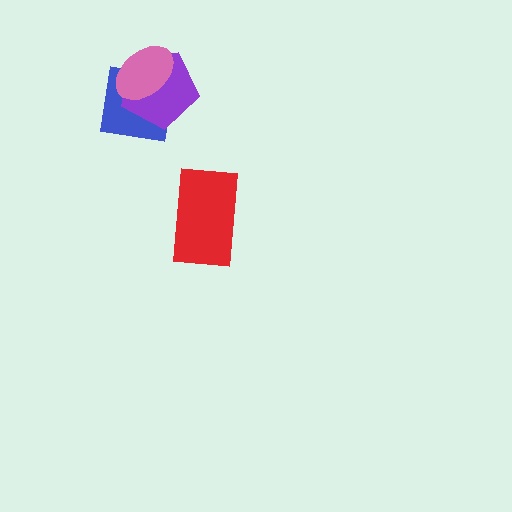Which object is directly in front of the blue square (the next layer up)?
The purple pentagon is directly in front of the blue square.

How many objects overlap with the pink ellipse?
2 objects overlap with the pink ellipse.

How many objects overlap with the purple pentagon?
2 objects overlap with the purple pentagon.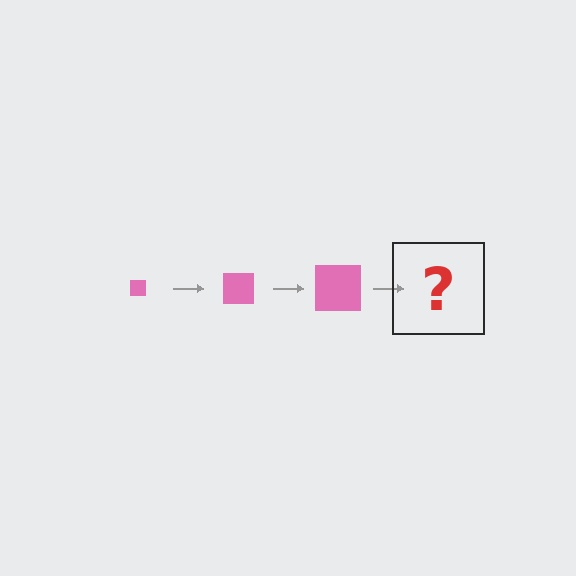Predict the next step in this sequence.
The next step is a pink square, larger than the previous one.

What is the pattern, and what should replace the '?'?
The pattern is that the square gets progressively larger each step. The '?' should be a pink square, larger than the previous one.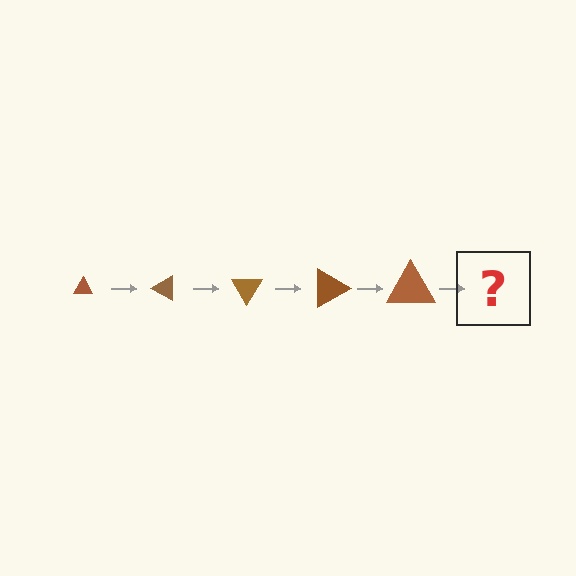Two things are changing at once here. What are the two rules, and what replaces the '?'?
The two rules are that the triangle grows larger each step and it rotates 30 degrees each step. The '?' should be a triangle, larger than the previous one and rotated 150 degrees from the start.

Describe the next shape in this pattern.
It should be a triangle, larger than the previous one and rotated 150 degrees from the start.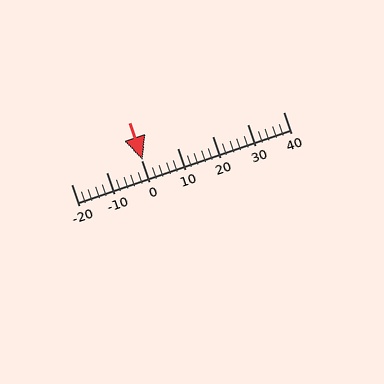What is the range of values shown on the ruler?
The ruler shows values from -20 to 40.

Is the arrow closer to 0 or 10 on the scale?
The arrow is closer to 0.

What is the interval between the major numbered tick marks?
The major tick marks are spaced 10 units apart.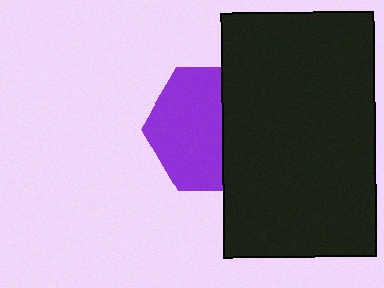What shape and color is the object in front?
The object in front is a black rectangle.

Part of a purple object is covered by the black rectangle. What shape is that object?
It is a hexagon.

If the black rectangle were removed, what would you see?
You would see the complete purple hexagon.